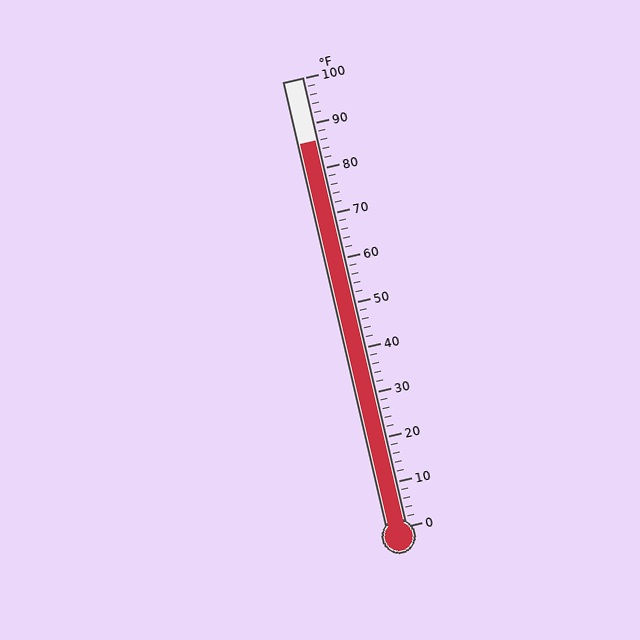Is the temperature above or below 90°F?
The temperature is below 90°F.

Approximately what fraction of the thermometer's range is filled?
The thermometer is filled to approximately 85% of its range.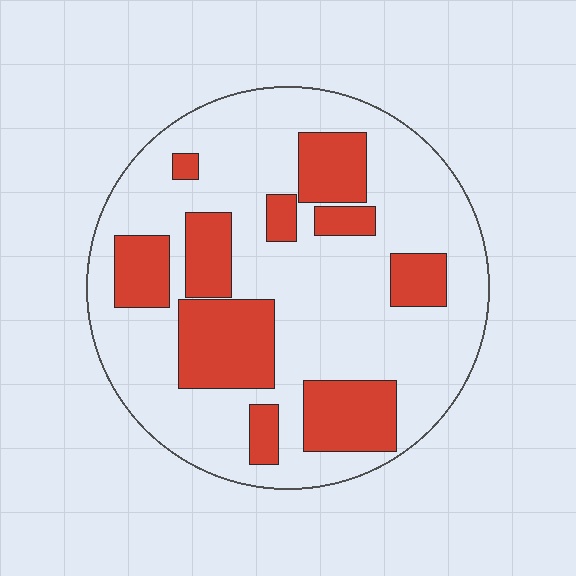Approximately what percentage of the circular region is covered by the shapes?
Approximately 30%.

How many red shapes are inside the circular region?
10.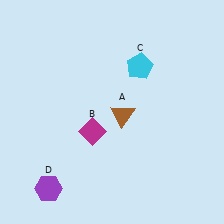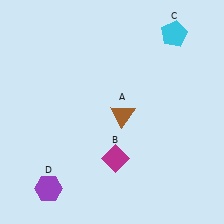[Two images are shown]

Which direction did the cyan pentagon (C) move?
The cyan pentagon (C) moved right.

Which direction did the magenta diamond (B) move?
The magenta diamond (B) moved down.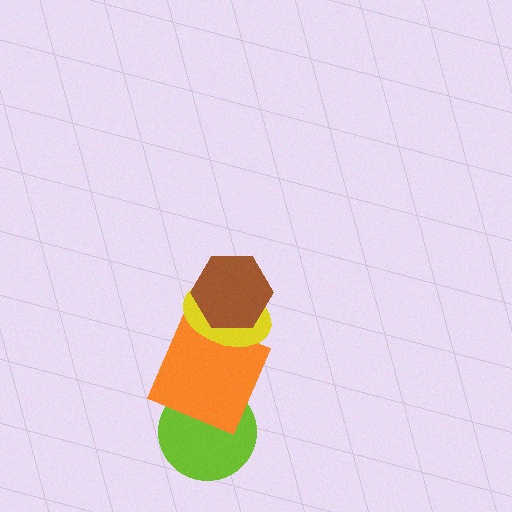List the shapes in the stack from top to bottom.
From top to bottom: the brown hexagon, the yellow ellipse, the orange square, the lime circle.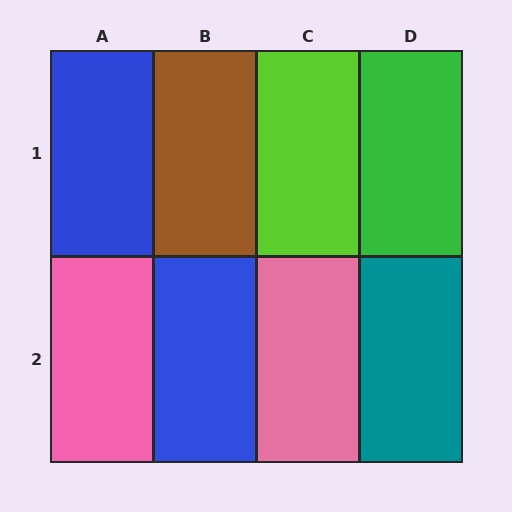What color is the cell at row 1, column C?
Lime.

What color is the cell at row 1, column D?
Green.